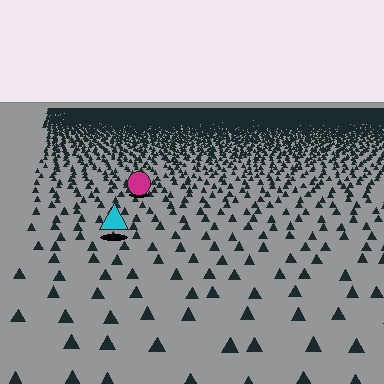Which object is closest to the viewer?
The cyan triangle is closest. The texture marks near it are larger and more spread out.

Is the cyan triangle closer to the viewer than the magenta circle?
Yes. The cyan triangle is closer — you can tell from the texture gradient: the ground texture is coarser near it.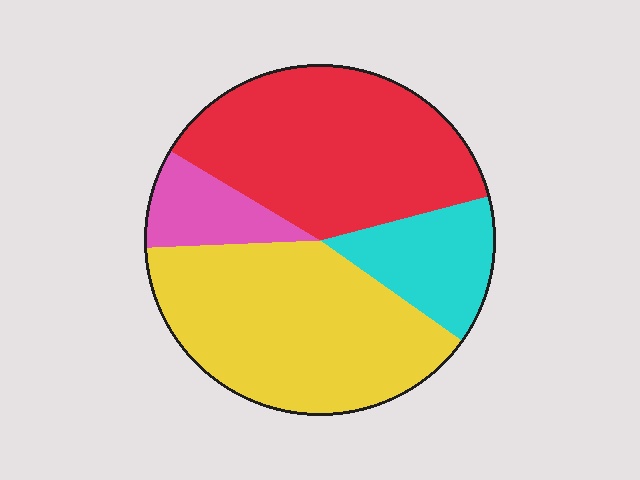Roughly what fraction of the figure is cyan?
Cyan covers around 15% of the figure.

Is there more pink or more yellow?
Yellow.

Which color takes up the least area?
Pink, at roughly 10%.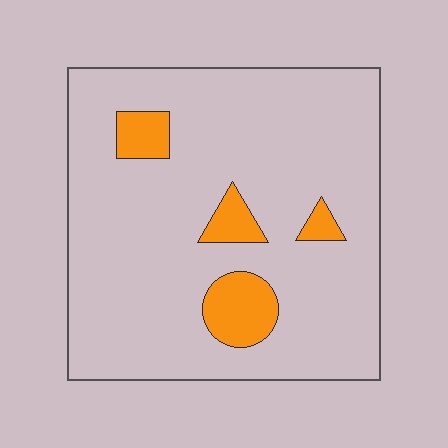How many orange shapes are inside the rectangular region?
4.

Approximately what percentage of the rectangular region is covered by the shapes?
Approximately 10%.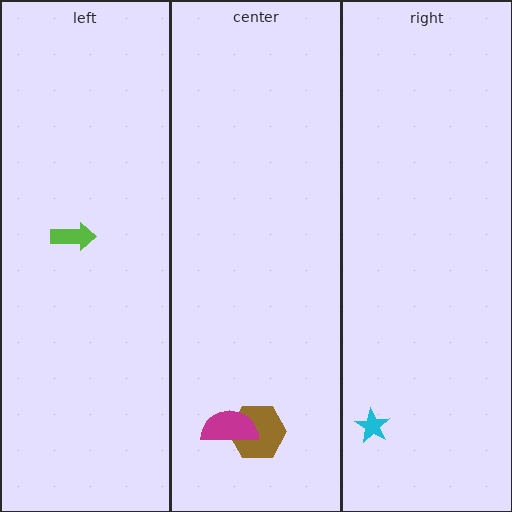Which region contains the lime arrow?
The left region.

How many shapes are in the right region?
1.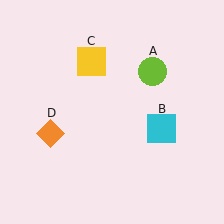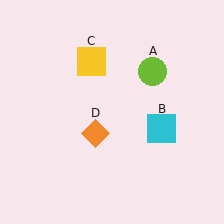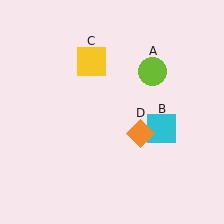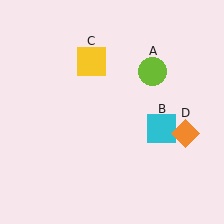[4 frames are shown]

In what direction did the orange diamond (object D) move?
The orange diamond (object D) moved right.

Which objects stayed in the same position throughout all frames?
Lime circle (object A) and cyan square (object B) and yellow square (object C) remained stationary.